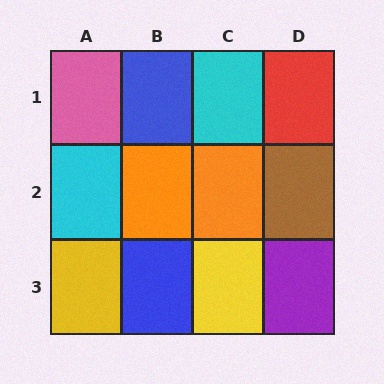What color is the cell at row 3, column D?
Purple.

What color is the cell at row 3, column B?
Blue.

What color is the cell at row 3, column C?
Yellow.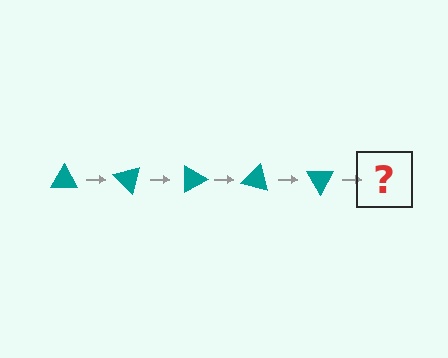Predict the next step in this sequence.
The next step is a teal triangle rotated 225 degrees.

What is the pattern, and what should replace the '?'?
The pattern is that the triangle rotates 45 degrees each step. The '?' should be a teal triangle rotated 225 degrees.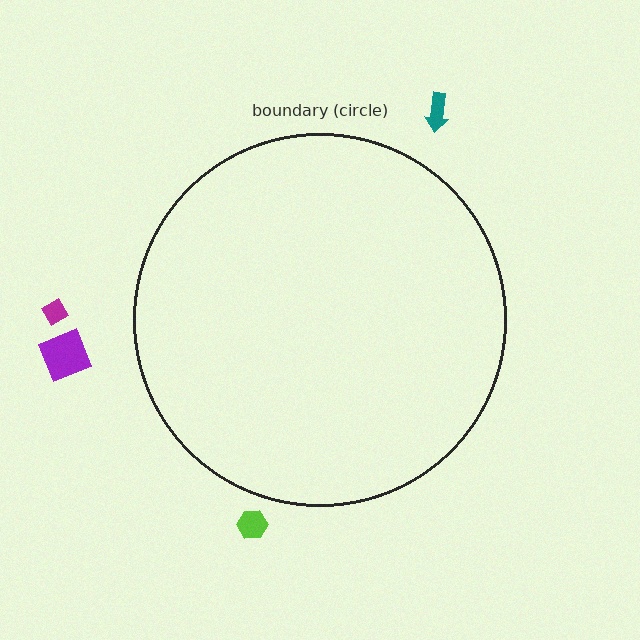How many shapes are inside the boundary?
0 inside, 4 outside.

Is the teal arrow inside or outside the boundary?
Outside.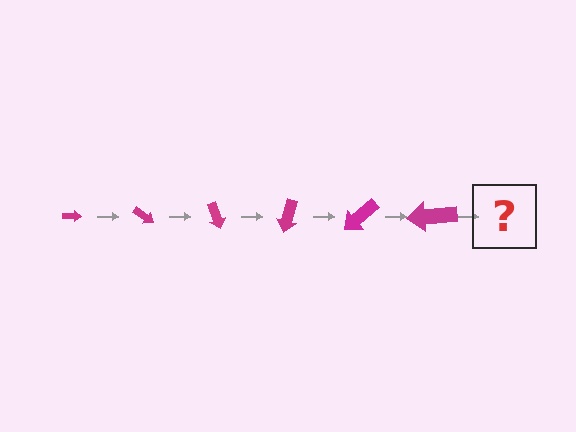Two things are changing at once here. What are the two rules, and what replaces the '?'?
The two rules are that the arrow grows larger each step and it rotates 35 degrees each step. The '?' should be an arrow, larger than the previous one and rotated 210 degrees from the start.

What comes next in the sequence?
The next element should be an arrow, larger than the previous one and rotated 210 degrees from the start.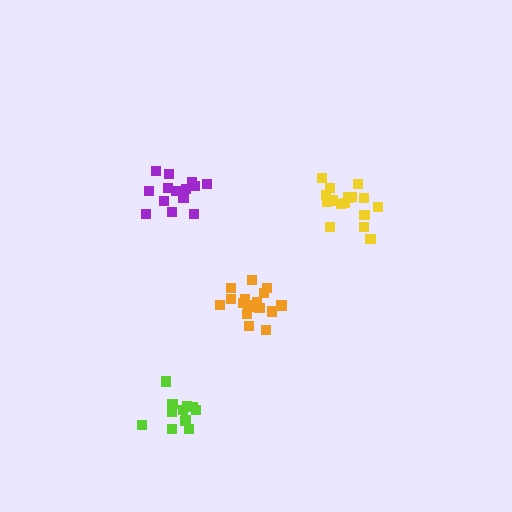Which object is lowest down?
The lime cluster is bottommost.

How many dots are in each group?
Group 1: 14 dots, Group 2: 12 dots, Group 3: 17 dots, Group 4: 18 dots (61 total).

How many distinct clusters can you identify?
There are 4 distinct clusters.